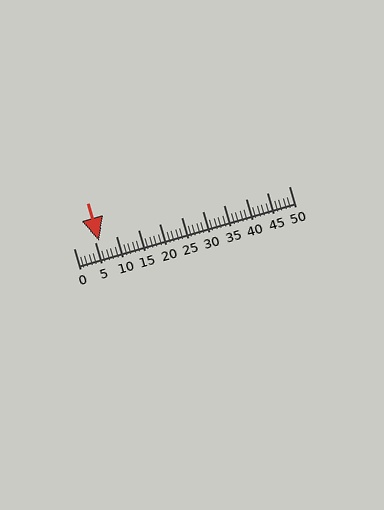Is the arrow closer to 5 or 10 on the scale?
The arrow is closer to 5.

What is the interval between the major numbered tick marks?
The major tick marks are spaced 5 units apart.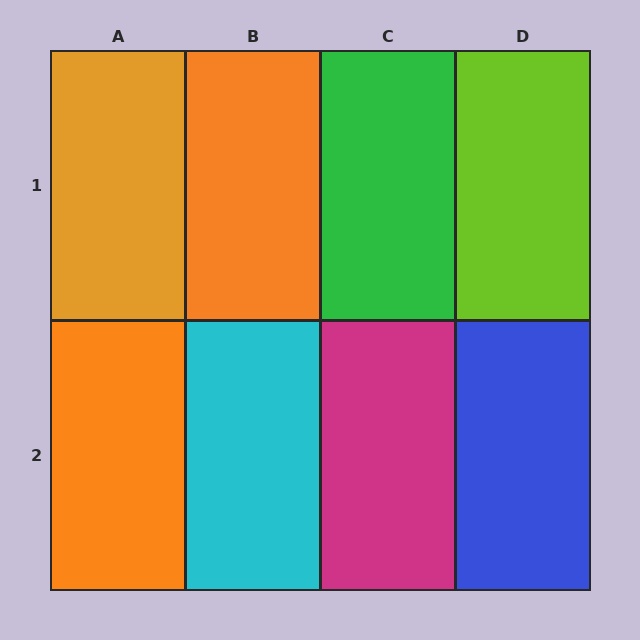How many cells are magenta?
1 cell is magenta.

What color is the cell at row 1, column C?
Green.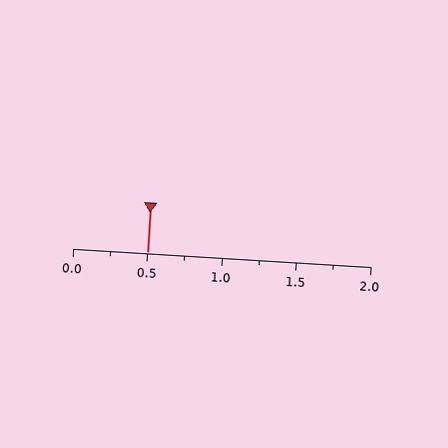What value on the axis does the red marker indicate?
The marker indicates approximately 0.5.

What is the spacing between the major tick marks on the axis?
The major ticks are spaced 0.5 apart.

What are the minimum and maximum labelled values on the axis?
The axis runs from 0.0 to 2.0.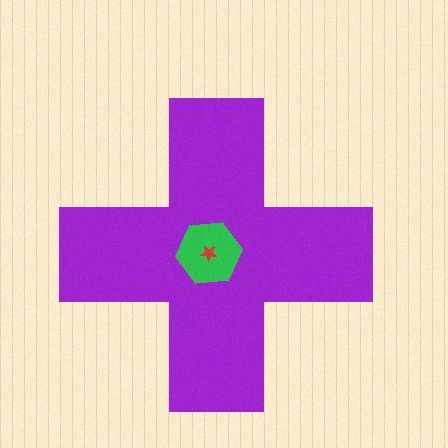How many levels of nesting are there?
3.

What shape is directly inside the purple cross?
The green hexagon.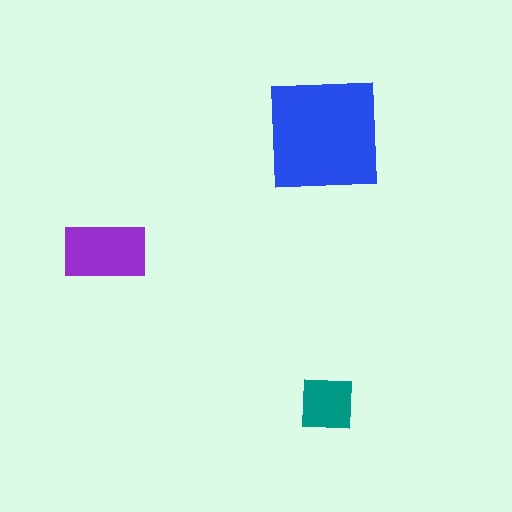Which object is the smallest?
The teal square.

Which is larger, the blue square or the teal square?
The blue square.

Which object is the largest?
The blue square.